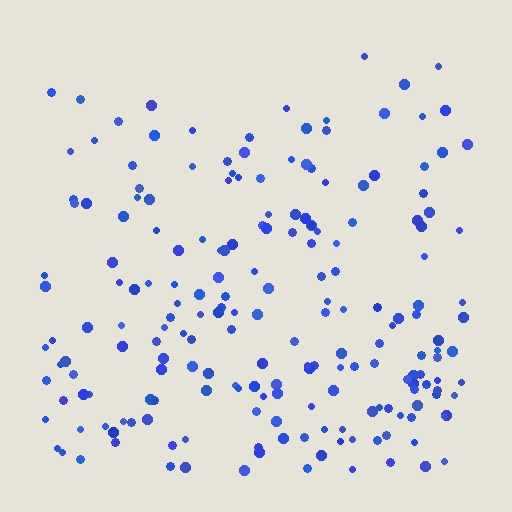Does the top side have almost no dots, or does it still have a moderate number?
Still a moderate number, just noticeably fewer than the bottom.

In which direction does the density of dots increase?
From top to bottom, with the bottom side densest.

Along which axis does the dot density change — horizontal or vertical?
Vertical.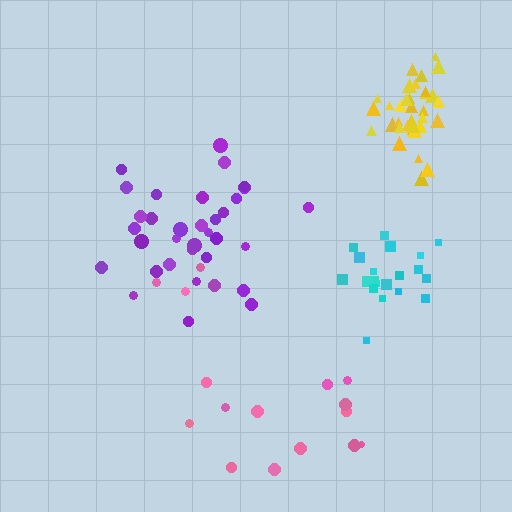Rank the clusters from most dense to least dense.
yellow, cyan, purple, pink.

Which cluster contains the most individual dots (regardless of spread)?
Purple (34).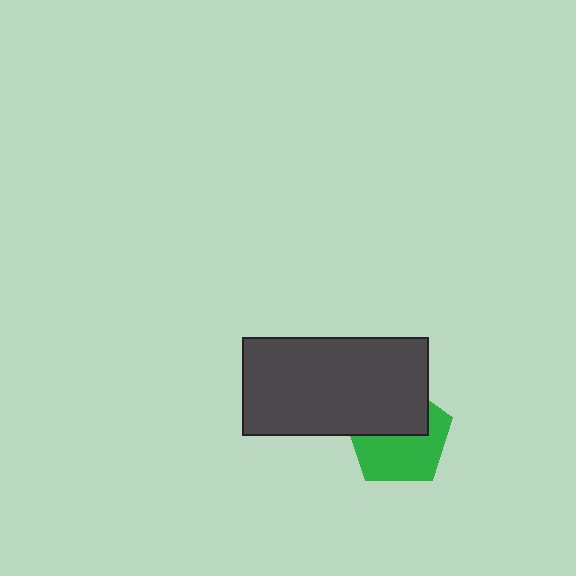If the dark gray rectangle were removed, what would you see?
You would see the complete green pentagon.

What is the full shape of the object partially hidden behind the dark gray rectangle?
The partially hidden object is a green pentagon.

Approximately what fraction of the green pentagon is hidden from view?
Roughly 44% of the green pentagon is hidden behind the dark gray rectangle.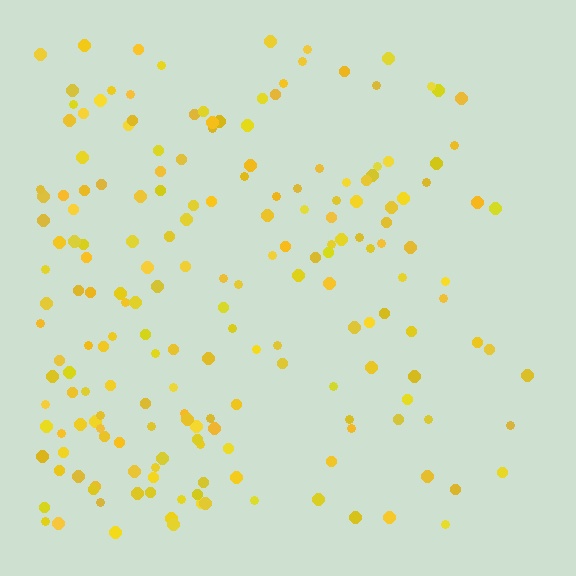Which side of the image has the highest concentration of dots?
The left.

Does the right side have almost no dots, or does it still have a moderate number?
Still a moderate number, just noticeably fewer than the left.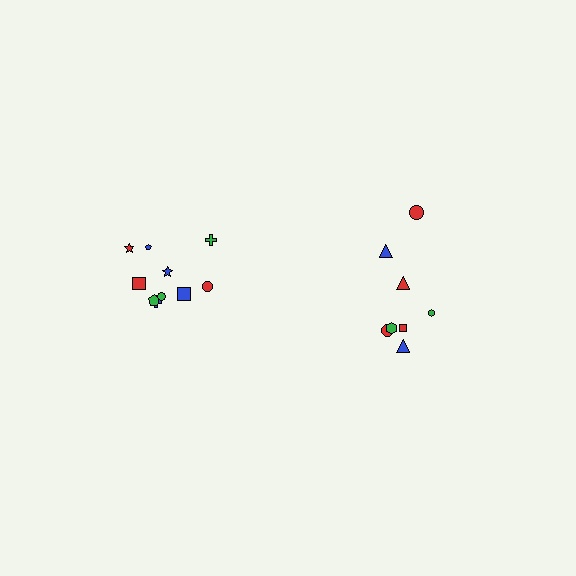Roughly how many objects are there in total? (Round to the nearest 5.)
Roughly 20 objects in total.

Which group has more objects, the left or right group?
The left group.